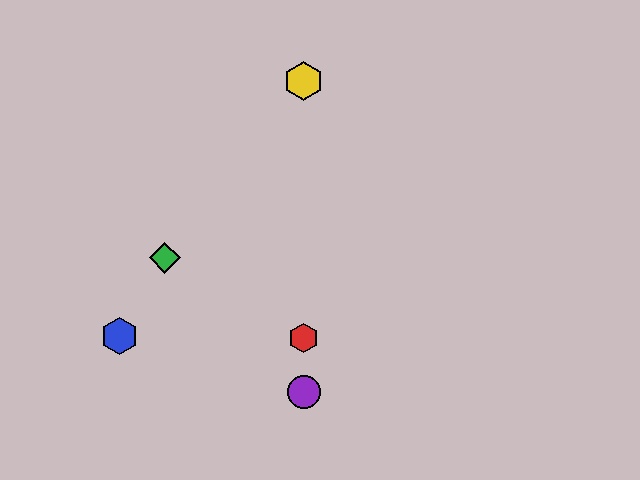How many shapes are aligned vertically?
3 shapes (the red hexagon, the yellow hexagon, the purple circle) are aligned vertically.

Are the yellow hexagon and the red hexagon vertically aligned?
Yes, both are at x≈304.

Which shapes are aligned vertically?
The red hexagon, the yellow hexagon, the purple circle are aligned vertically.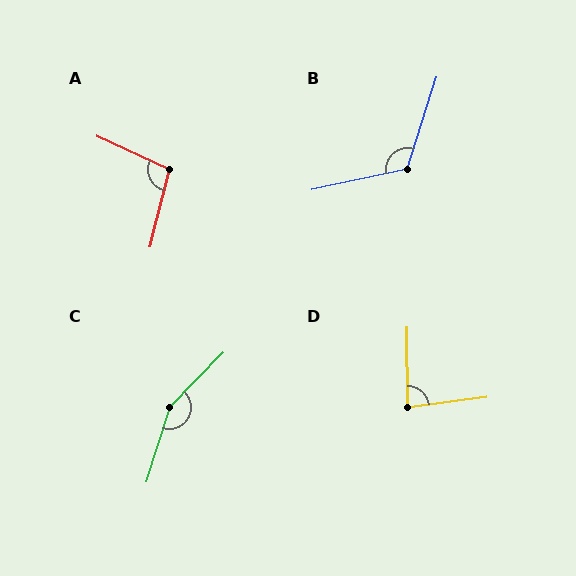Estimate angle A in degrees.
Approximately 101 degrees.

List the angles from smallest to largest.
D (83°), A (101°), B (120°), C (153°).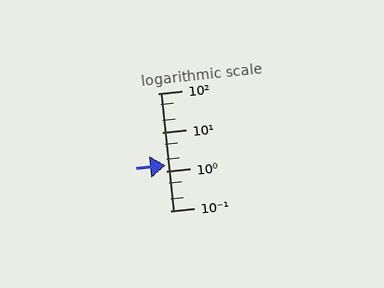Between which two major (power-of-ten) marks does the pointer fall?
The pointer is between 1 and 10.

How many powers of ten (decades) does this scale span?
The scale spans 3 decades, from 0.1 to 100.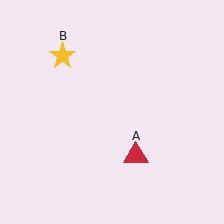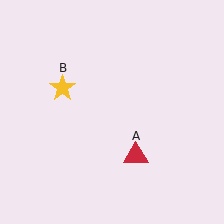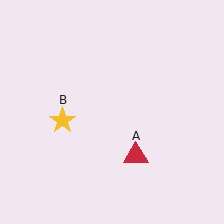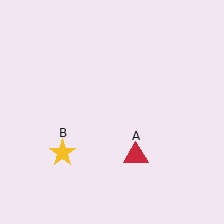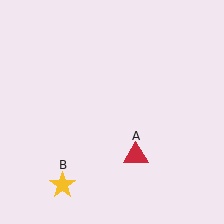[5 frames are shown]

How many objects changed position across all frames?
1 object changed position: yellow star (object B).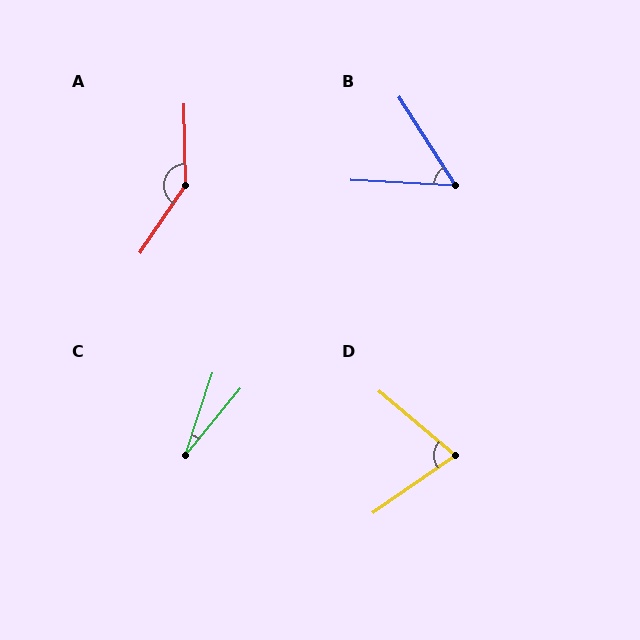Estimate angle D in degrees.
Approximately 75 degrees.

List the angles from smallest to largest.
C (21°), B (55°), D (75°), A (145°).